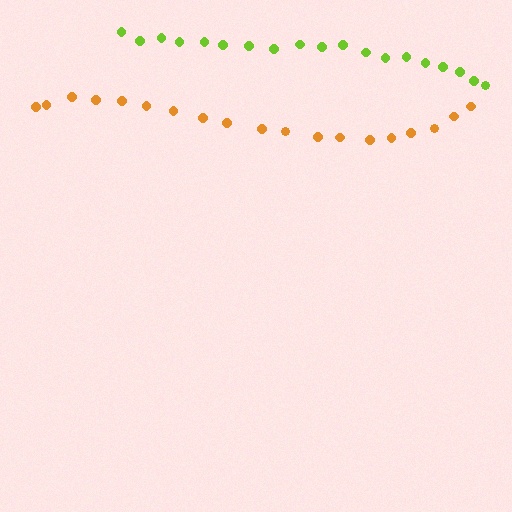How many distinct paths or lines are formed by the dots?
There are 2 distinct paths.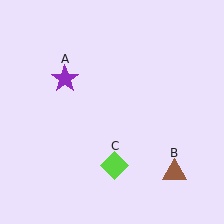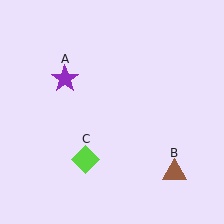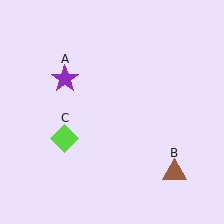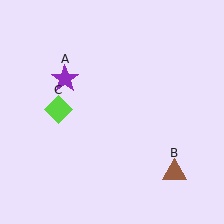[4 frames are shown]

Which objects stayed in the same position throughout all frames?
Purple star (object A) and brown triangle (object B) remained stationary.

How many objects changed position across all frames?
1 object changed position: lime diamond (object C).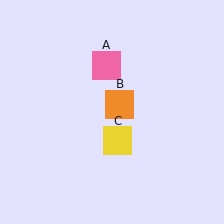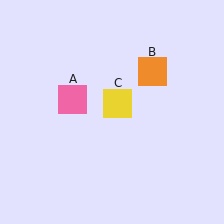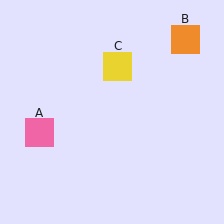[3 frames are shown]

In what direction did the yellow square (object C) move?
The yellow square (object C) moved up.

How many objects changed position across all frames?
3 objects changed position: pink square (object A), orange square (object B), yellow square (object C).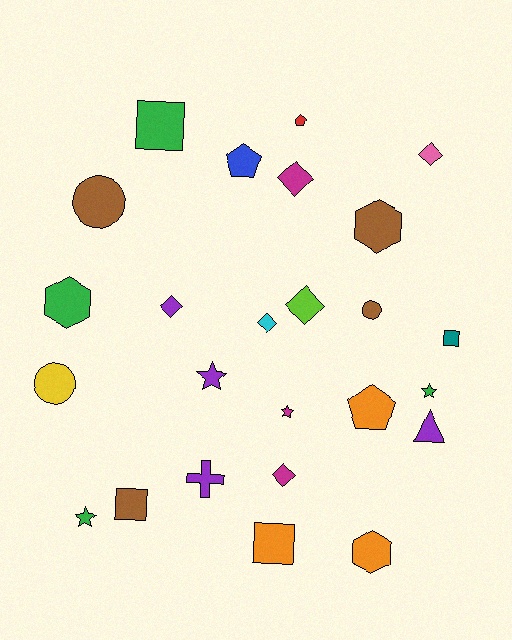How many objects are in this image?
There are 25 objects.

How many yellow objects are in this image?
There is 1 yellow object.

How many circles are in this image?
There are 3 circles.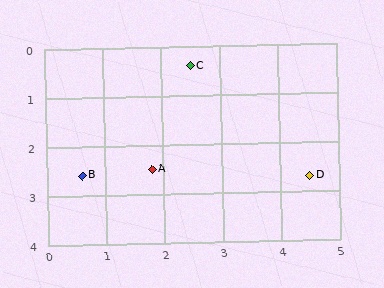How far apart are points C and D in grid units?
Points C and D are about 3.0 grid units apart.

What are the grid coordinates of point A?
Point A is at approximately (1.8, 2.5).